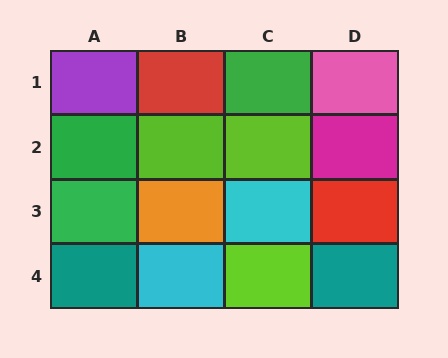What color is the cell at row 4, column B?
Cyan.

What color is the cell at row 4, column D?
Teal.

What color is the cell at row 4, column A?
Teal.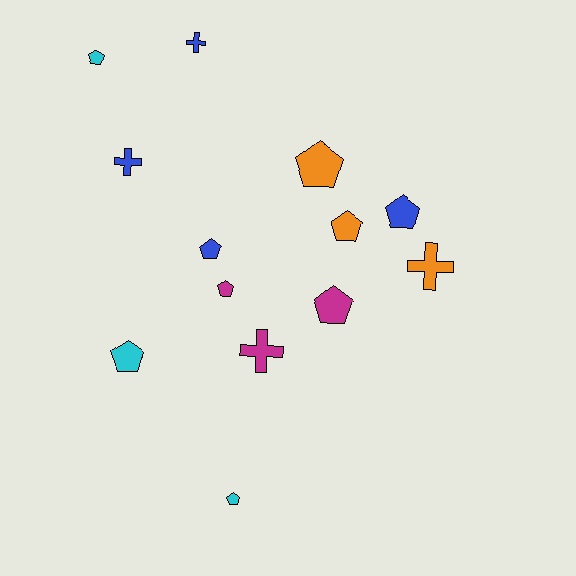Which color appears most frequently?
Blue, with 4 objects.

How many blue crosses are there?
There are 2 blue crosses.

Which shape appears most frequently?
Pentagon, with 9 objects.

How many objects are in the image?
There are 13 objects.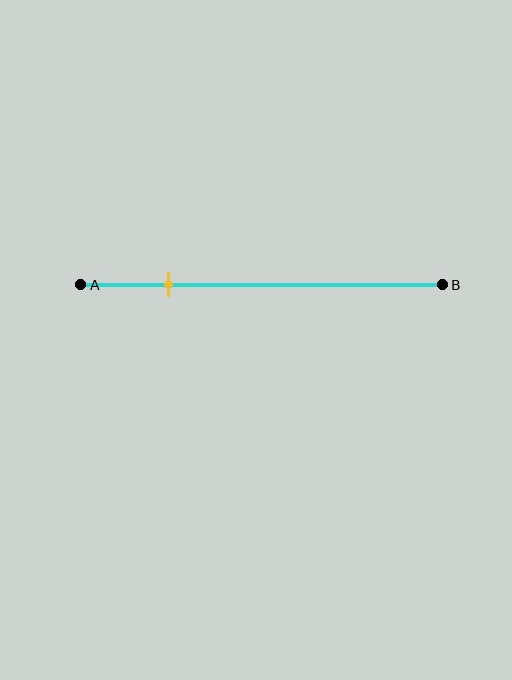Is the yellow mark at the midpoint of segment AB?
No, the mark is at about 25% from A, not at the 50% midpoint.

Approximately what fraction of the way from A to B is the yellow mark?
The yellow mark is approximately 25% of the way from A to B.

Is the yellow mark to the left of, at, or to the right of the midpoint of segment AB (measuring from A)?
The yellow mark is to the left of the midpoint of segment AB.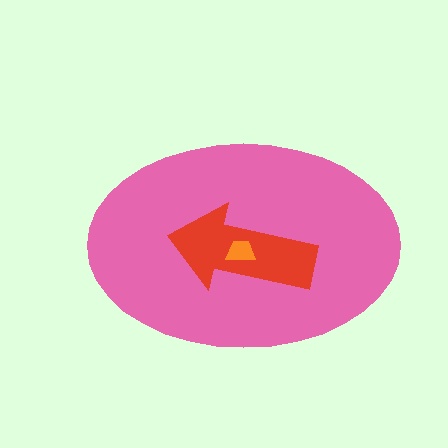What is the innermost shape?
The orange trapezoid.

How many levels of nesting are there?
3.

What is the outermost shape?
The pink ellipse.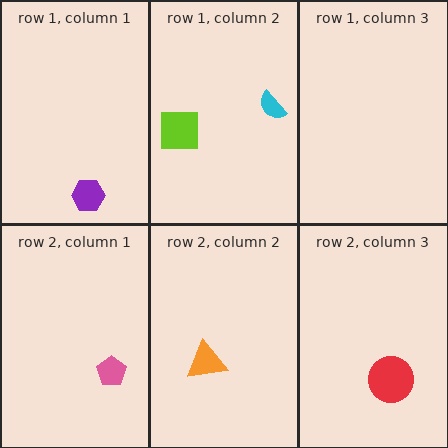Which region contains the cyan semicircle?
The row 1, column 2 region.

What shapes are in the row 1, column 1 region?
The purple hexagon.